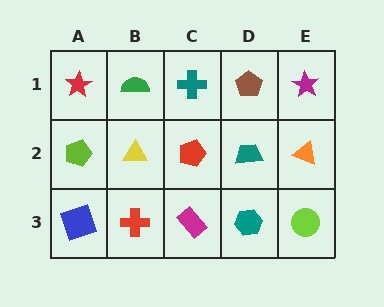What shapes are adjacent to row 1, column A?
A lime pentagon (row 2, column A), a green semicircle (row 1, column B).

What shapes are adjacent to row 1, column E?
An orange triangle (row 2, column E), a brown pentagon (row 1, column D).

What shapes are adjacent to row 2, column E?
A magenta star (row 1, column E), a lime circle (row 3, column E), a teal trapezoid (row 2, column D).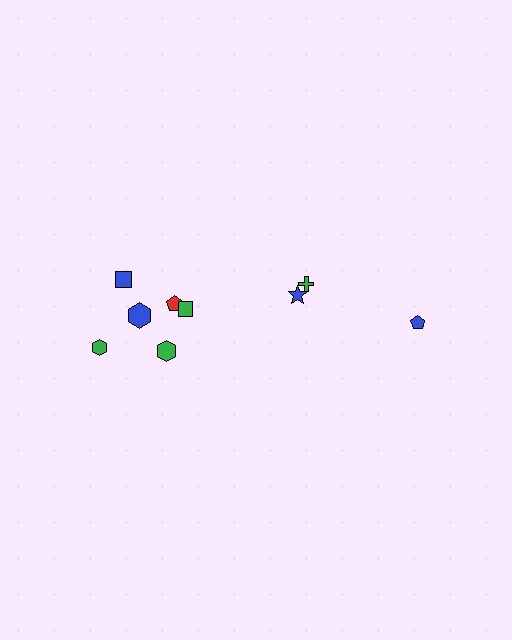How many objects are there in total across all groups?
There are 9 objects.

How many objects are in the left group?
There are 6 objects.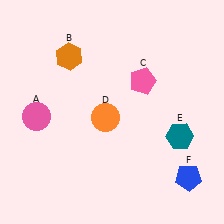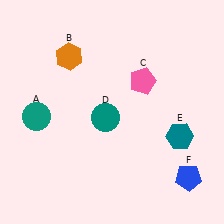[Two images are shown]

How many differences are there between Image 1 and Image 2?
There are 2 differences between the two images.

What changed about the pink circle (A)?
In Image 1, A is pink. In Image 2, it changed to teal.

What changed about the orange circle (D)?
In Image 1, D is orange. In Image 2, it changed to teal.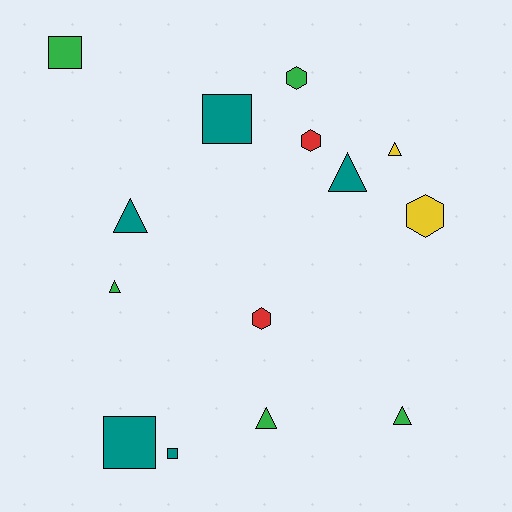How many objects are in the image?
There are 14 objects.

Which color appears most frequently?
Teal, with 5 objects.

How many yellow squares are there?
There are no yellow squares.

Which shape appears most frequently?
Triangle, with 6 objects.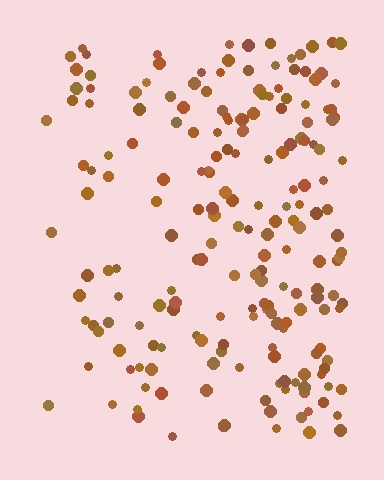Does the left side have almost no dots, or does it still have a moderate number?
Still a moderate number, just noticeably fewer than the right.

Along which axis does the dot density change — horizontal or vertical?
Horizontal.